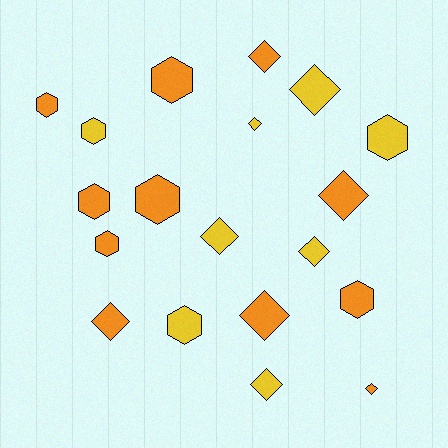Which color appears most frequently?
Orange, with 11 objects.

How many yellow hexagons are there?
There are 3 yellow hexagons.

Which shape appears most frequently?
Diamond, with 10 objects.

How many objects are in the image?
There are 19 objects.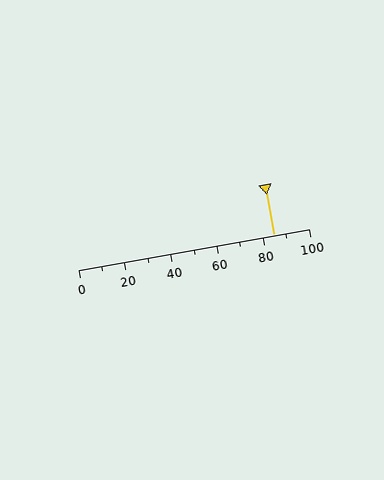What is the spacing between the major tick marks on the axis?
The major ticks are spaced 20 apart.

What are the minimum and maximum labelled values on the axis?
The axis runs from 0 to 100.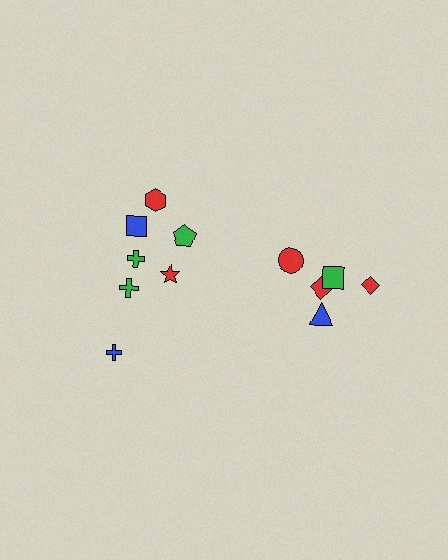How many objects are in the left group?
There are 7 objects.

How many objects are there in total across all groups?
There are 12 objects.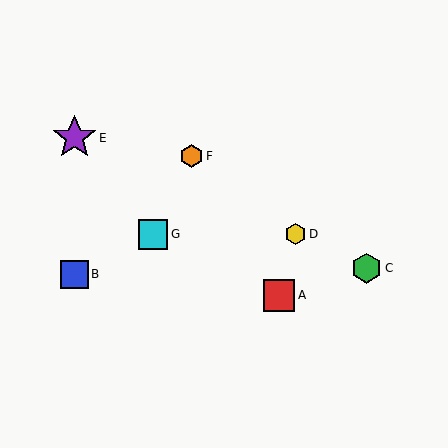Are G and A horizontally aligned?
No, G is at y≈234 and A is at y≈295.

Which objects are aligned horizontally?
Objects D, G are aligned horizontally.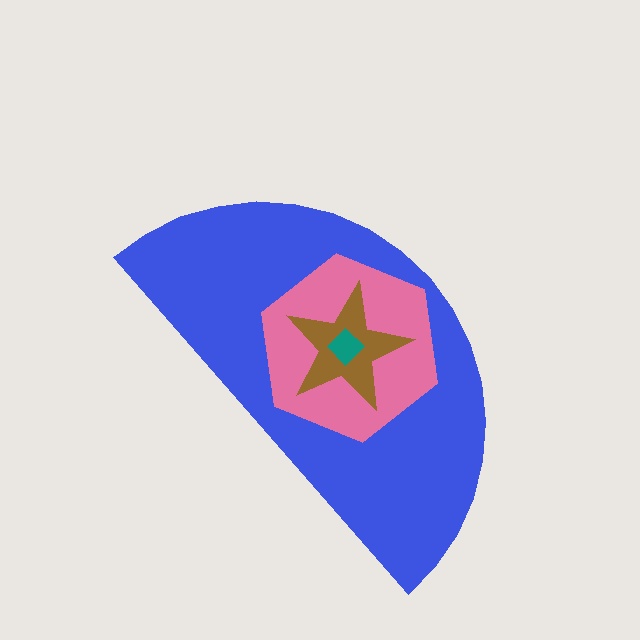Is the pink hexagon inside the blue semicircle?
Yes.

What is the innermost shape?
The teal diamond.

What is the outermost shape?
The blue semicircle.